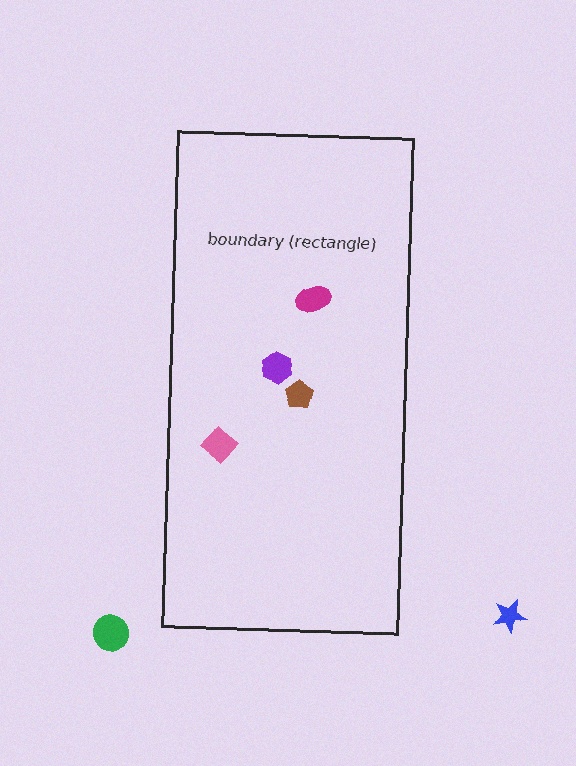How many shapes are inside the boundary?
4 inside, 2 outside.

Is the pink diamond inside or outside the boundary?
Inside.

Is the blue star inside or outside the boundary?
Outside.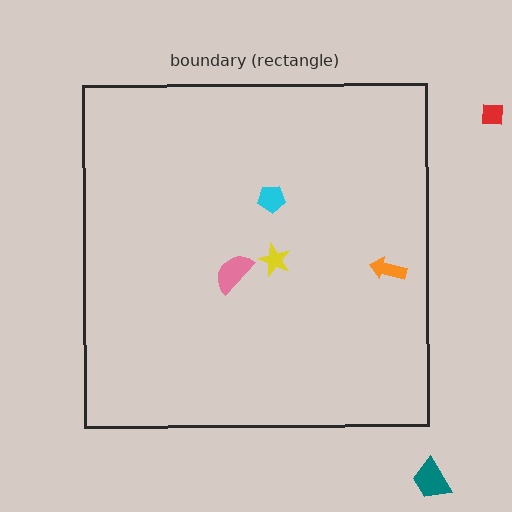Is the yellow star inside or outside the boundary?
Inside.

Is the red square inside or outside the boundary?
Outside.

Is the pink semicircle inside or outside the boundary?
Inside.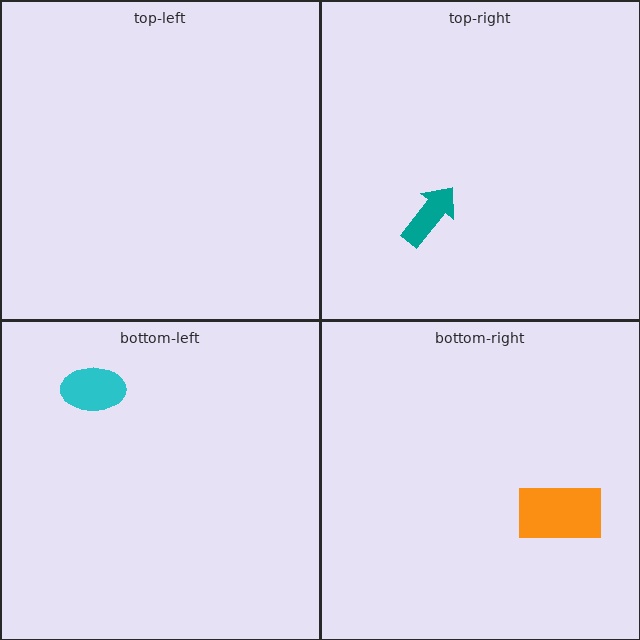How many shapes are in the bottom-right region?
1.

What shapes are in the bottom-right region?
The orange rectangle.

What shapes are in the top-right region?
The teal arrow.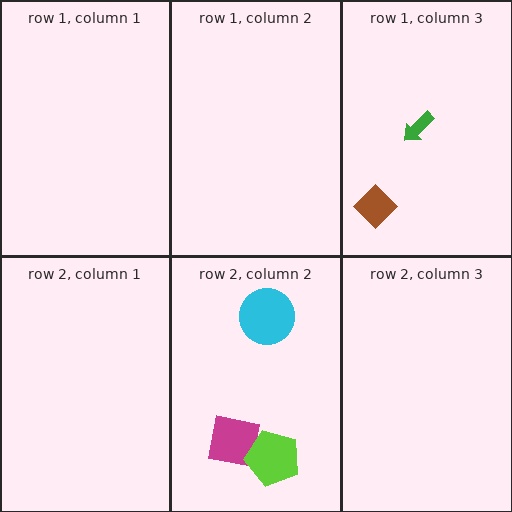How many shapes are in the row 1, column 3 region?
2.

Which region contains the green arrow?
The row 1, column 3 region.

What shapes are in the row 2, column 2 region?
The magenta square, the lime pentagon, the cyan circle.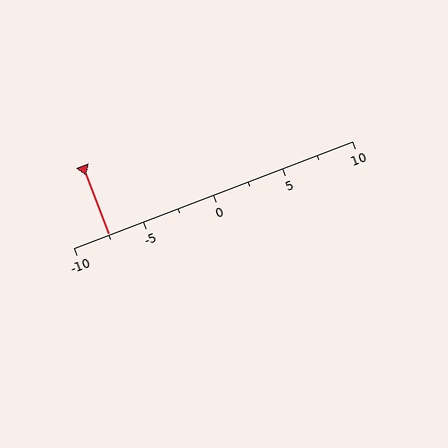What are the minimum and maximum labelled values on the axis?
The axis runs from -10 to 10.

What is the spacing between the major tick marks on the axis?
The major ticks are spaced 5 apart.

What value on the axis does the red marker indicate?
The marker indicates approximately -7.5.